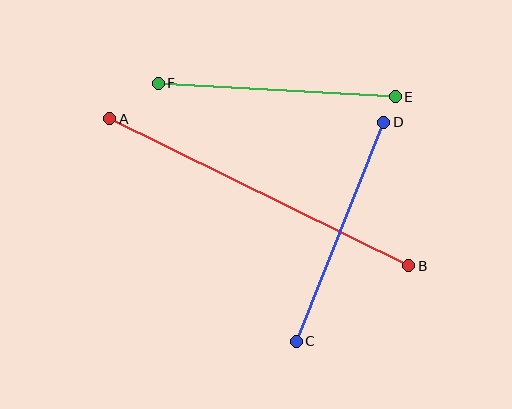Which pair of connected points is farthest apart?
Points A and B are farthest apart.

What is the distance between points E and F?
The distance is approximately 238 pixels.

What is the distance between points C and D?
The distance is approximately 236 pixels.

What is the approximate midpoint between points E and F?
The midpoint is at approximately (277, 90) pixels.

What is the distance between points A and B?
The distance is approximately 333 pixels.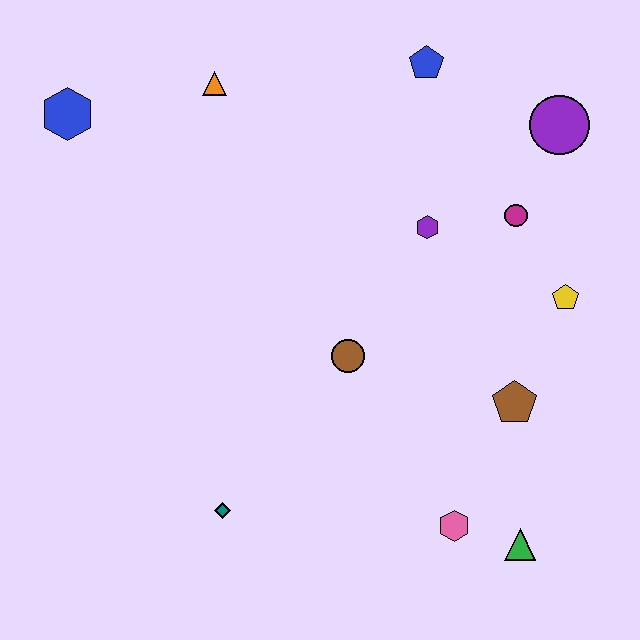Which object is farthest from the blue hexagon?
The green triangle is farthest from the blue hexagon.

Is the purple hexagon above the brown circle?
Yes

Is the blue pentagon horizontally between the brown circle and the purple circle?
Yes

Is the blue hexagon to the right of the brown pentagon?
No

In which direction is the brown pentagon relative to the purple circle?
The brown pentagon is below the purple circle.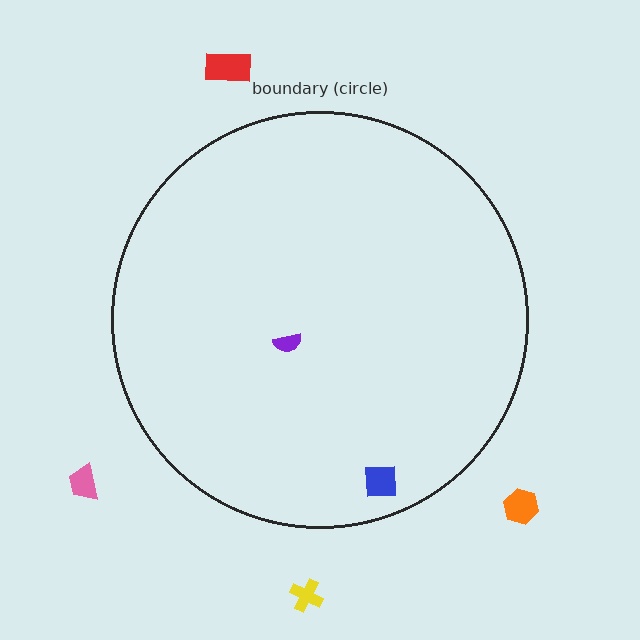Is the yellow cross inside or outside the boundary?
Outside.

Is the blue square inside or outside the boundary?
Inside.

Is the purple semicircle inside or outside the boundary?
Inside.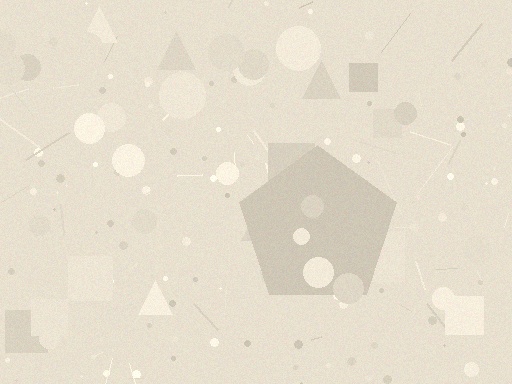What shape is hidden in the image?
A pentagon is hidden in the image.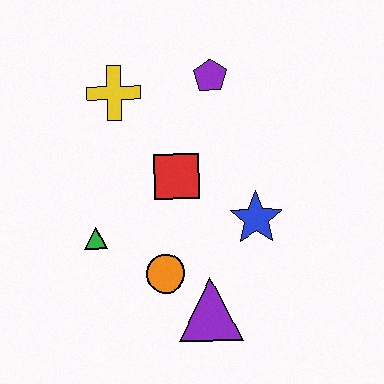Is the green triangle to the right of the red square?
No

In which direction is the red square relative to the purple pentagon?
The red square is below the purple pentagon.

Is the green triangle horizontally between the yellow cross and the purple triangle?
No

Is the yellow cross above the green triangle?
Yes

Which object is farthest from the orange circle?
The purple pentagon is farthest from the orange circle.